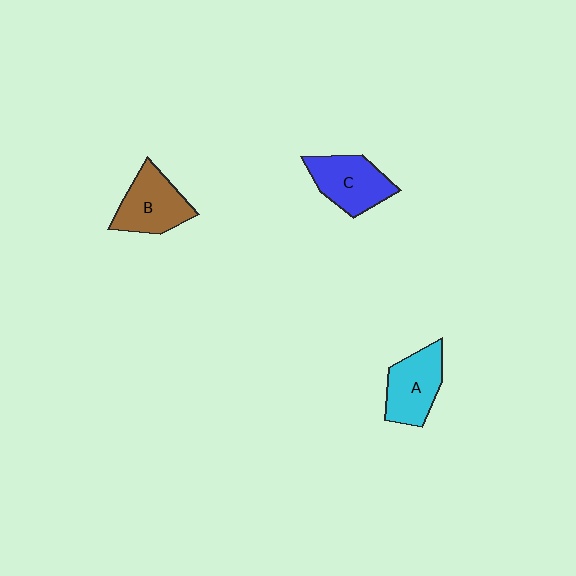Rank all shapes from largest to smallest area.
From largest to smallest: C (blue), B (brown), A (cyan).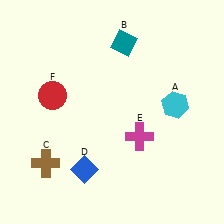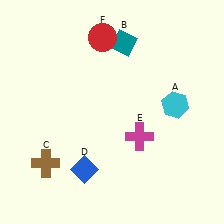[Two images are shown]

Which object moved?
The red circle (F) moved up.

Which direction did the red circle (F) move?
The red circle (F) moved up.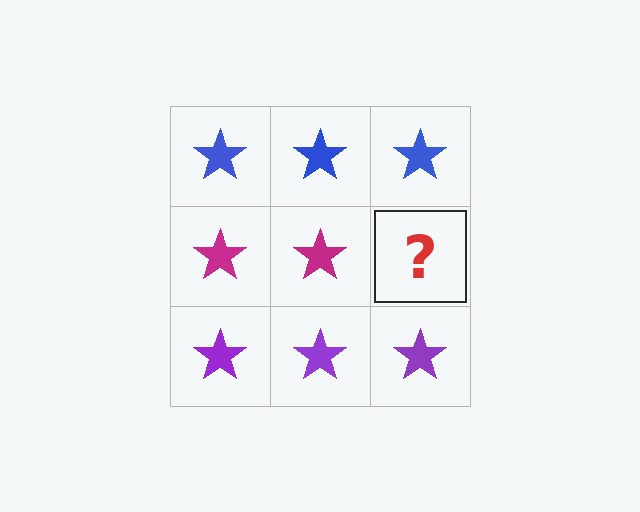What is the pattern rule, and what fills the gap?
The rule is that each row has a consistent color. The gap should be filled with a magenta star.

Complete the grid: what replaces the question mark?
The question mark should be replaced with a magenta star.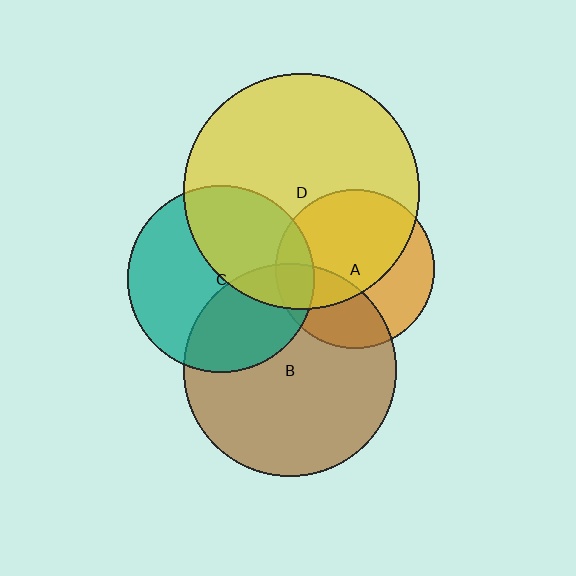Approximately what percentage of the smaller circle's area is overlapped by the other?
Approximately 35%.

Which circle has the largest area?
Circle D (yellow).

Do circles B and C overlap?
Yes.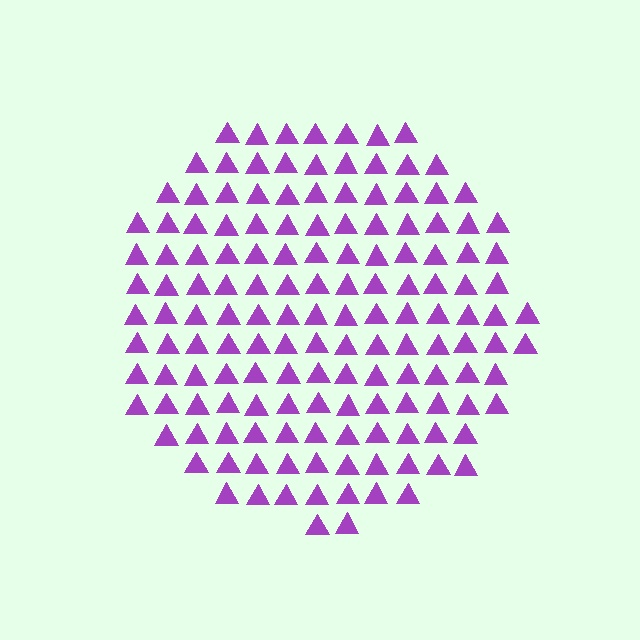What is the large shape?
The large shape is a circle.